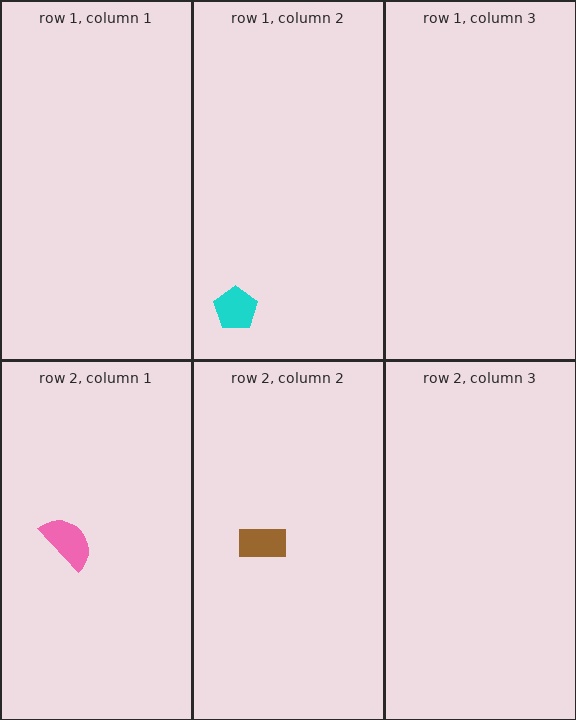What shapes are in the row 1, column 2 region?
The cyan pentagon.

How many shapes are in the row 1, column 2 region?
1.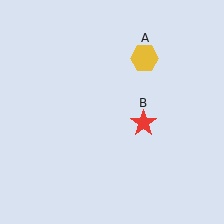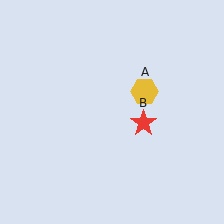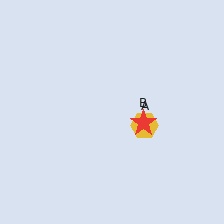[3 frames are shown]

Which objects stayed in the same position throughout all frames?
Red star (object B) remained stationary.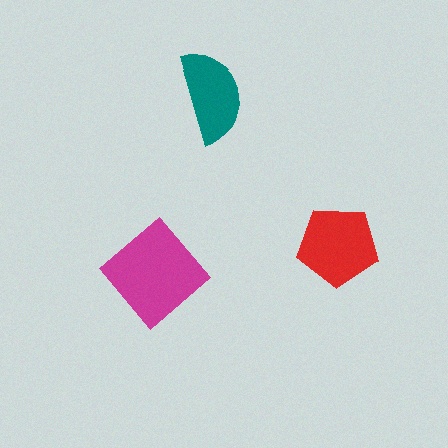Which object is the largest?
The magenta diamond.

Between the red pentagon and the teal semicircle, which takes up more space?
The red pentagon.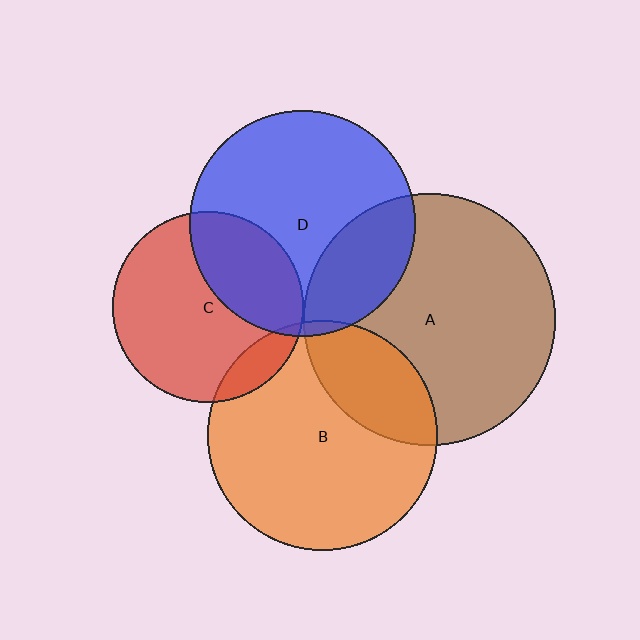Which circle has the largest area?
Circle A (brown).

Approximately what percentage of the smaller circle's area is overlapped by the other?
Approximately 5%.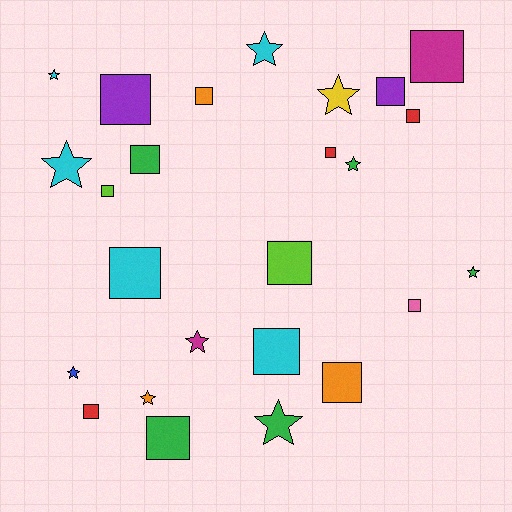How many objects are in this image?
There are 25 objects.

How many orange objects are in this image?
There are 3 orange objects.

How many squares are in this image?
There are 15 squares.